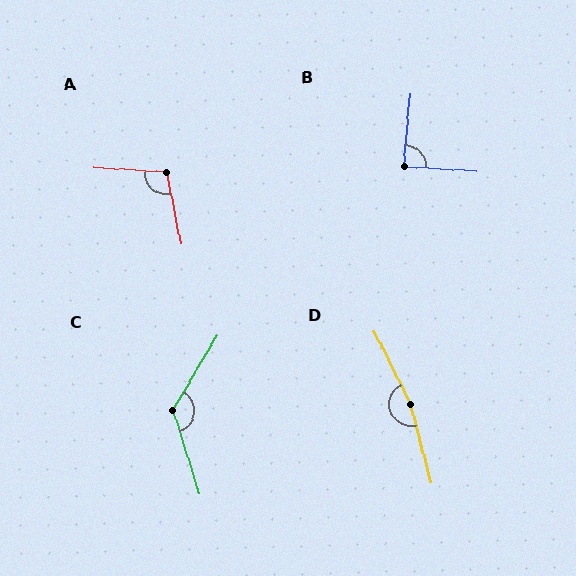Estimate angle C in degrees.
Approximately 132 degrees.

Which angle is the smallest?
B, at approximately 88 degrees.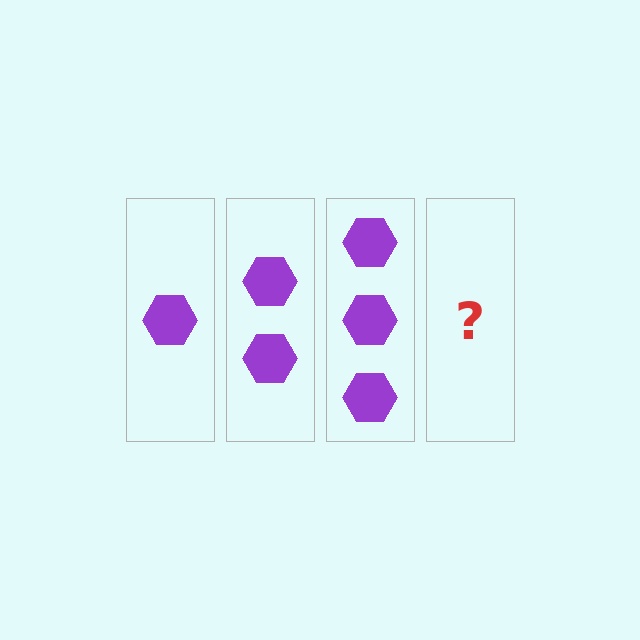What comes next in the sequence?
The next element should be 4 hexagons.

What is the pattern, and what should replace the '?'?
The pattern is that each step adds one more hexagon. The '?' should be 4 hexagons.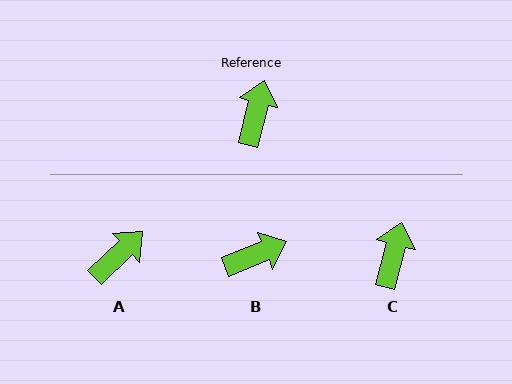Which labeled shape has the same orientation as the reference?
C.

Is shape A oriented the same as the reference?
No, it is off by about 32 degrees.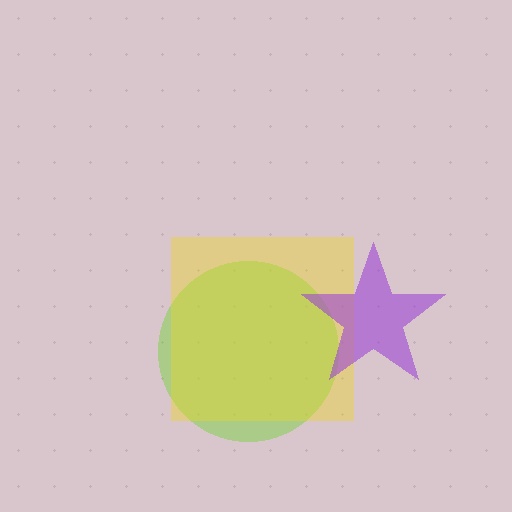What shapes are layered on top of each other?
The layered shapes are: a lime circle, a yellow square, a purple star.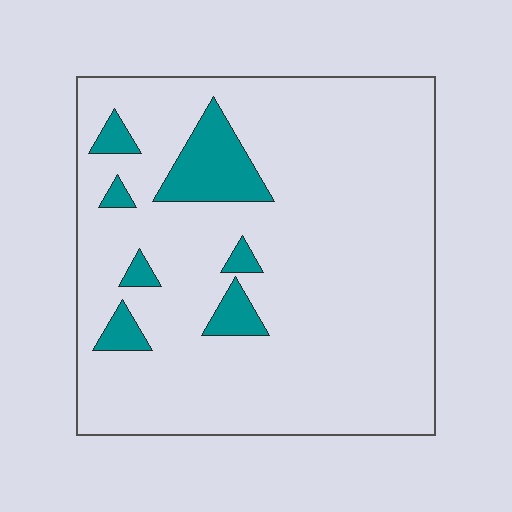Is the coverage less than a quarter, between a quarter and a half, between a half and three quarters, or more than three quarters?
Less than a quarter.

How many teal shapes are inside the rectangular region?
7.